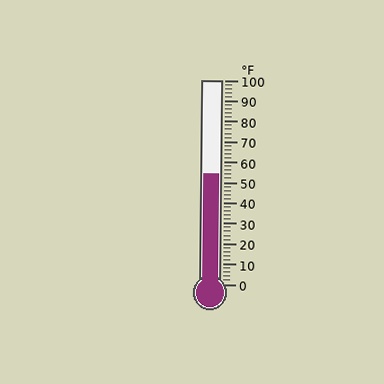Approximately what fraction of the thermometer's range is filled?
The thermometer is filled to approximately 55% of its range.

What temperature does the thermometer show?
The thermometer shows approximately 54°F.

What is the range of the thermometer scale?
The thermometer scale ranges from 0°F to 100°F.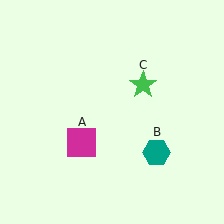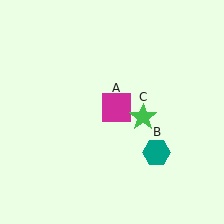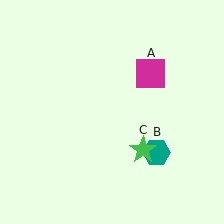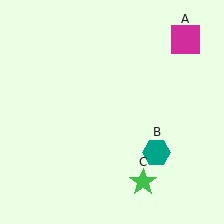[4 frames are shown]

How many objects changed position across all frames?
2 objects changed position: magenta square (object A), green star (object C).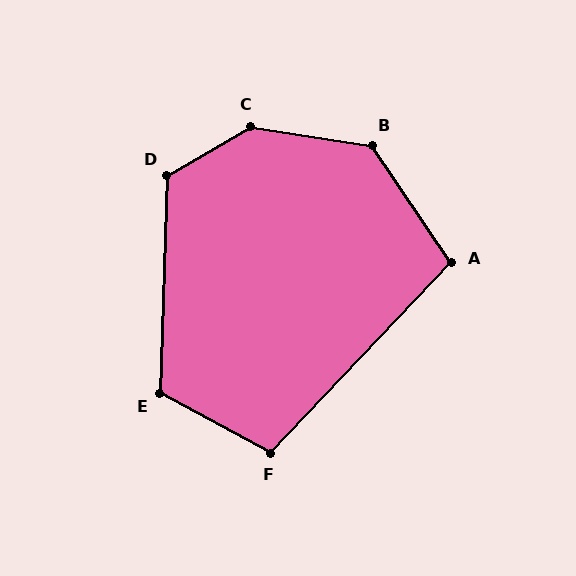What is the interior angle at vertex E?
Approximately 117 degrees (obtuse).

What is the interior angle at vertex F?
Approximately 105 degrees (obtuse).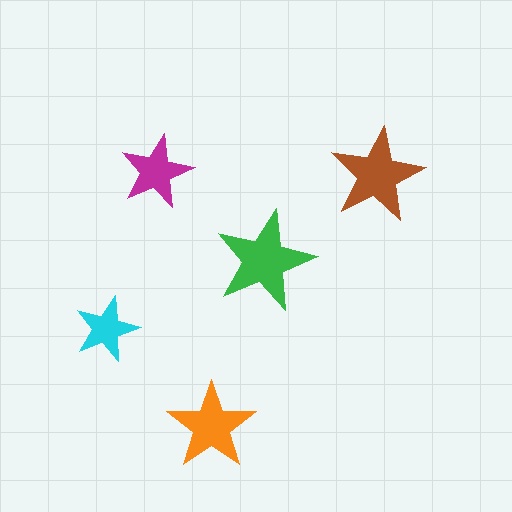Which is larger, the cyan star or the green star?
The green one.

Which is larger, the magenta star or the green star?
The green one.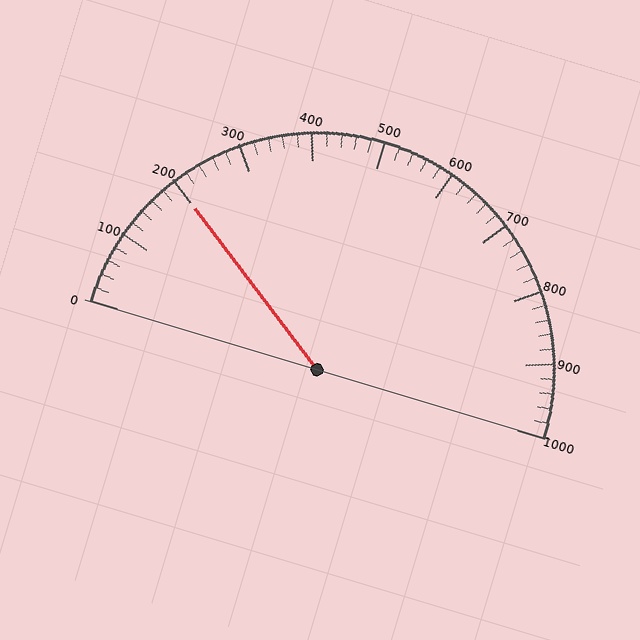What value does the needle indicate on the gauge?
The needle indicates approximately 200.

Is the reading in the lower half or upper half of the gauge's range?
The reading is in the lower half of the range (0 to 1000).